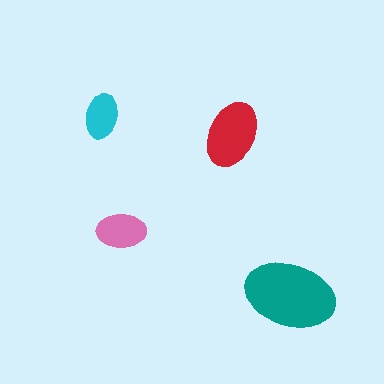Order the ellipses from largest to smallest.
the teal one, the red one, the pink one, the cyan one.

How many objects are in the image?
There are 4 objects in the image.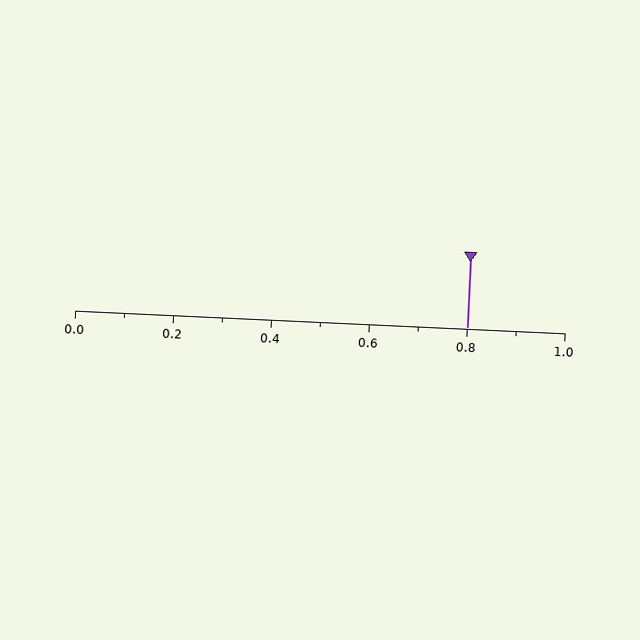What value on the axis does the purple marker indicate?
The marker indicates approximately 0.8.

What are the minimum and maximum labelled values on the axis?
The axis runs from 0.0 to 1.0.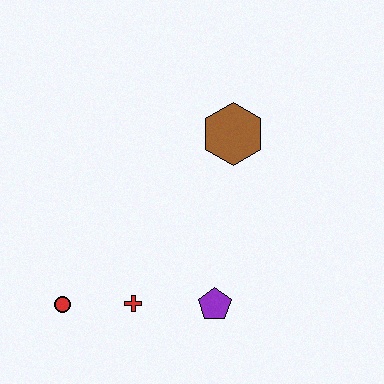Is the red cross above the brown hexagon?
No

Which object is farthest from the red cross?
The brown hexagon is farthest from the red cross.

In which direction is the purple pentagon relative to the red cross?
The purple pentagon is to the right of the red cross.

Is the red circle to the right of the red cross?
No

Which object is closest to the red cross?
The red circle is closest to the red cross.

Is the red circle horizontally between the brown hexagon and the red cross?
No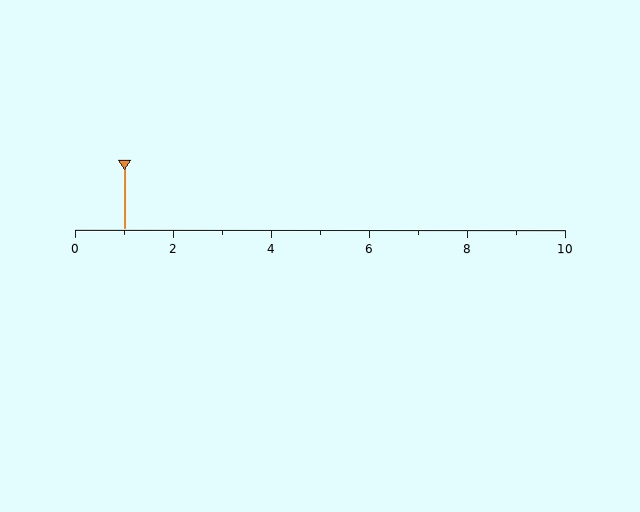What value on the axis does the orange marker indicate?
The marker indicates approximately 1.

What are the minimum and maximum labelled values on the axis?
The axis runs from 0 to 10.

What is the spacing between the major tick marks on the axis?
The major ticks are spaced 2 apart.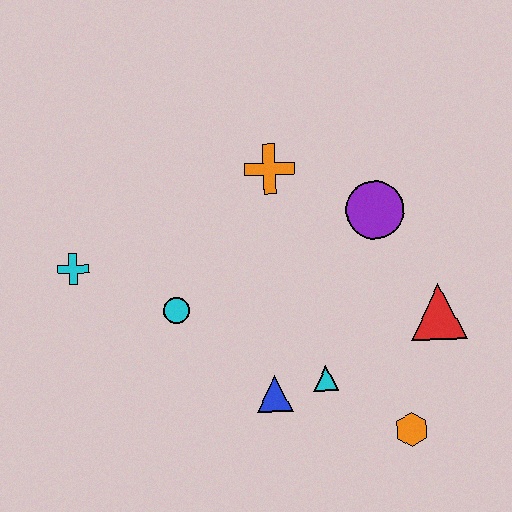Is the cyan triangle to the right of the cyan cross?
Yes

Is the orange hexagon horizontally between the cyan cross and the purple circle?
No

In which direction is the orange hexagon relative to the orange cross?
The orange hexagon is below the orange cross.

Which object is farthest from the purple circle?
The cyan cross is farthest from the purple circle.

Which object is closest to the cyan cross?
The cyan circle is closest to the cyan cross.